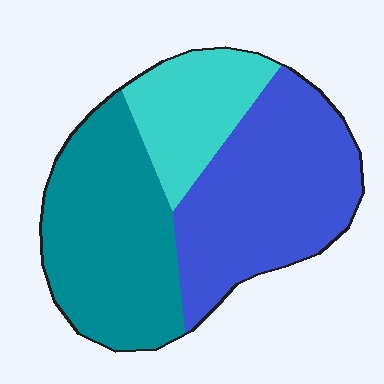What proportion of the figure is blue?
Blue covers 42% of the figure.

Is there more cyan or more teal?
Teal.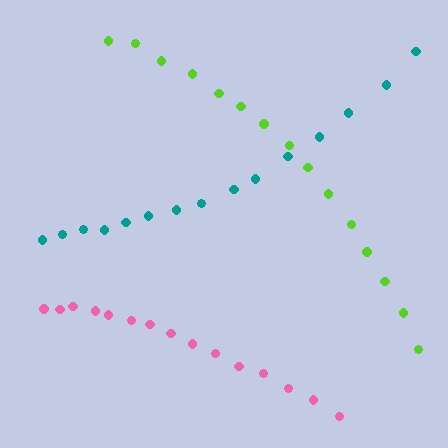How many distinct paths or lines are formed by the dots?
There are 3 distinct paths.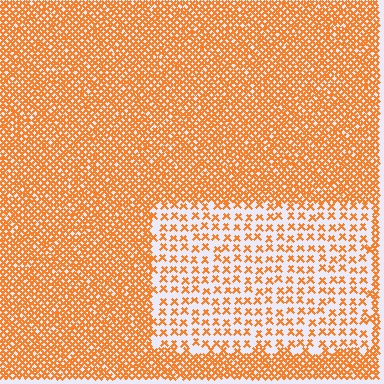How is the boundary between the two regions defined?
The boundary is defined by a change in element density (approximately 2.8x ratio). All elements are the same color, size, and shape.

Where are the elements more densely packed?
The elements are more densely packed outside the rectangle boundary.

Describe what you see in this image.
The image contains small orange elements arranged at two different densities. A rectangle-shaped region is visible where the elements are less densely packed than the surrounding area.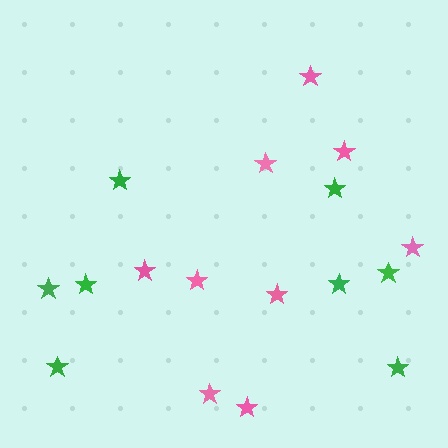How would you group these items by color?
There are 2 groups: one group of green stars (8) and one group of pink stars (9).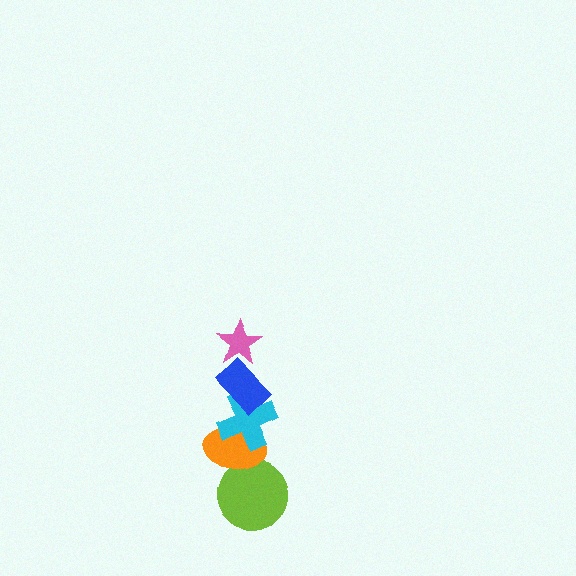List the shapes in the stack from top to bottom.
From top to bottom: the pink star, the blue rectangle, the cyan cross, the orange ellipse, the lime circle.